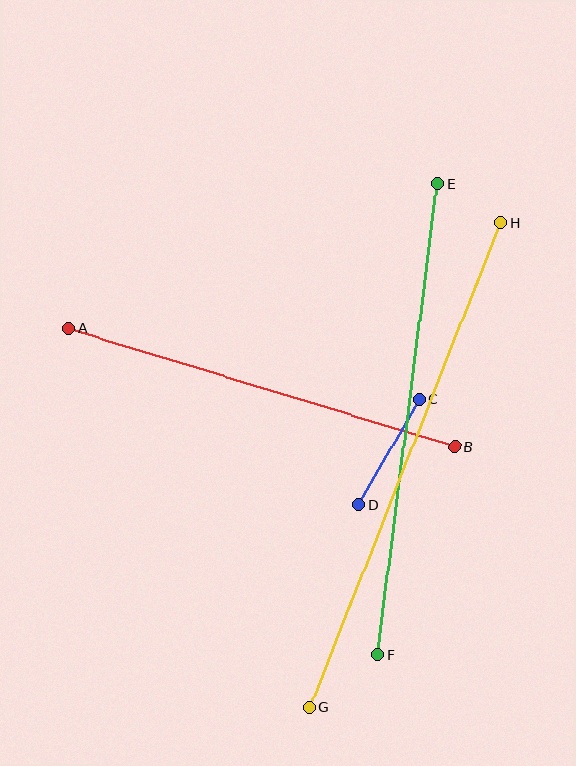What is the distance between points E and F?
The distance is approximately 474 pixels.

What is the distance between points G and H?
The distance is approximately 521 pixels.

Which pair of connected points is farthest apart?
Points G and H are farthest apart.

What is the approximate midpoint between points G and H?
The midpoint is at approximately (405, 465) pixels.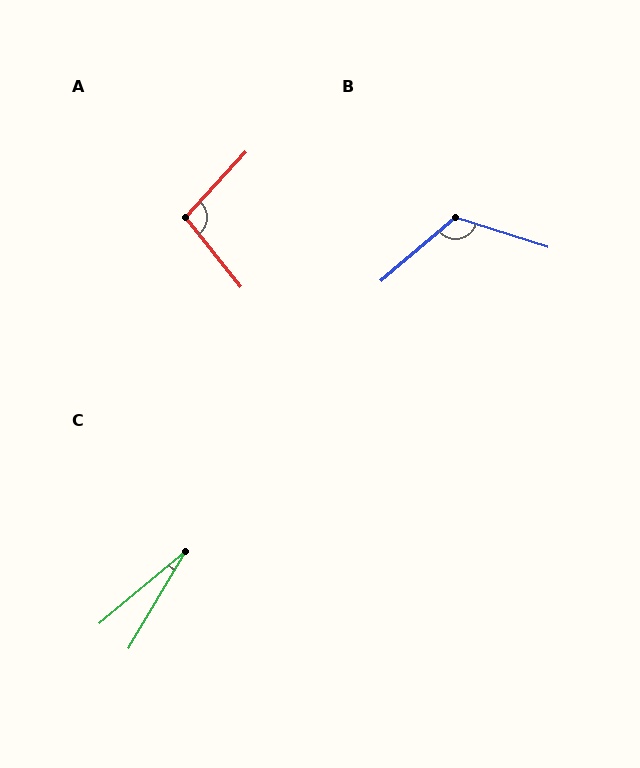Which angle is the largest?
B, at approximately 122 degrees.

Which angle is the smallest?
C, at approximately 19 degrees.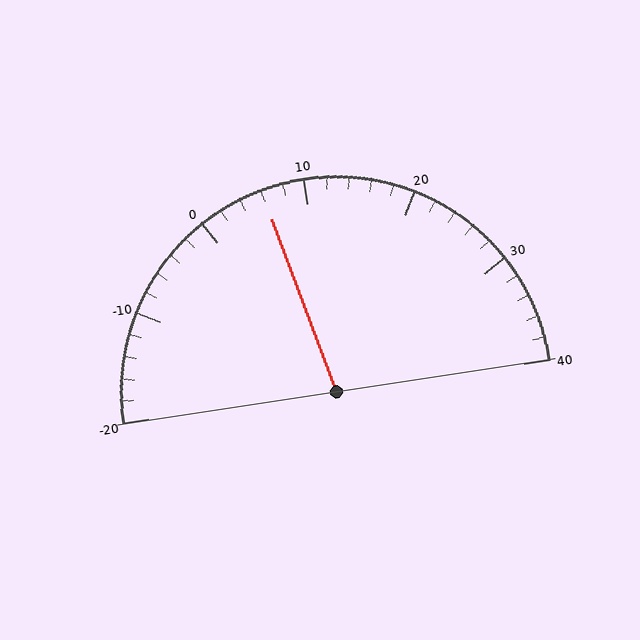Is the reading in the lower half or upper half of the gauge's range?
The reading is in the lower half of the range (-20 to 40).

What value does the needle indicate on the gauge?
The needle indicates approximately 6.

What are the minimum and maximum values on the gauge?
The gauge ranges from -20 to 40.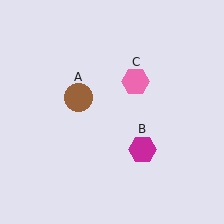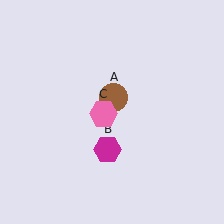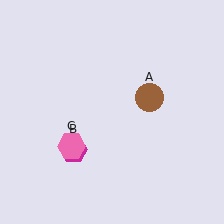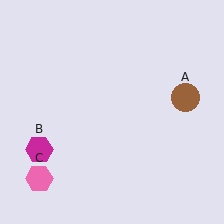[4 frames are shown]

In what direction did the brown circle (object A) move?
The brown circle (object A) moved right.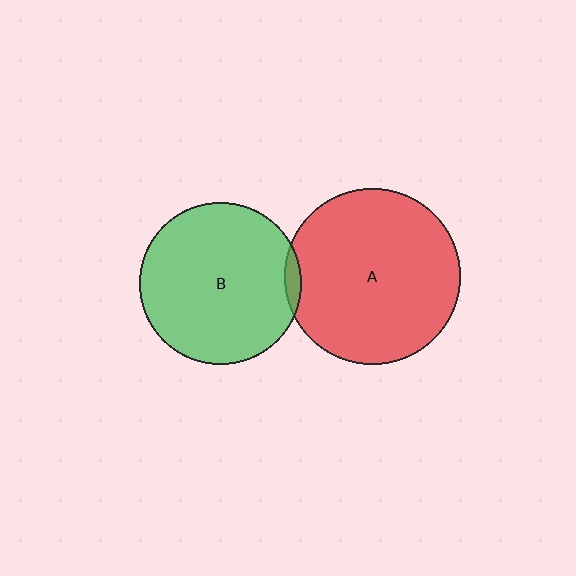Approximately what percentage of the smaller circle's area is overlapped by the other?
Approximately 5%.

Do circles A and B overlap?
Yes.